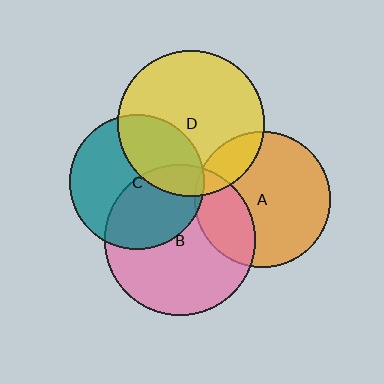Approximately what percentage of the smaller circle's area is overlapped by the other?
Approximately 5%.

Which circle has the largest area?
Circle B (pink).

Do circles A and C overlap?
Yes.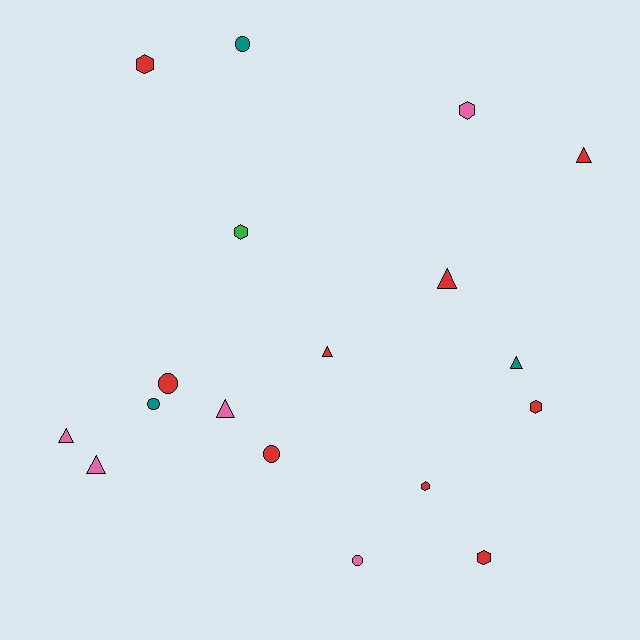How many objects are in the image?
There are 18 objects.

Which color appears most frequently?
Red, with 9 objects.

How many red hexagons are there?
There are 4 red hexagons.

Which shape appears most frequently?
Triangle, with 7 objects.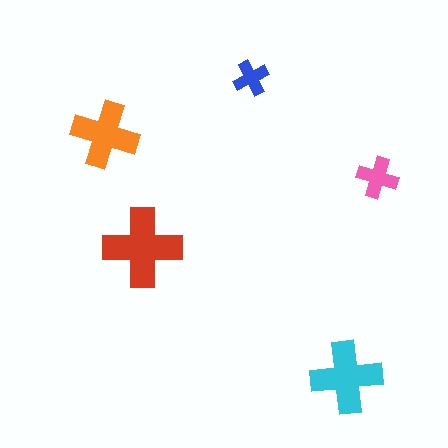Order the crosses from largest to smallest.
the red one, the cyan one, the orange one, the pink one, the blue one.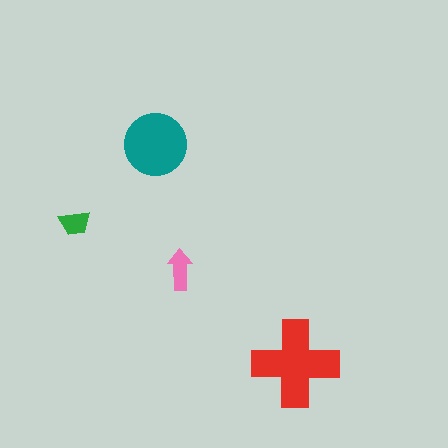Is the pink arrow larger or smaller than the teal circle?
Smaller.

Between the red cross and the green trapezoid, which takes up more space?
The red cross.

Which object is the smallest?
The green trapezoid.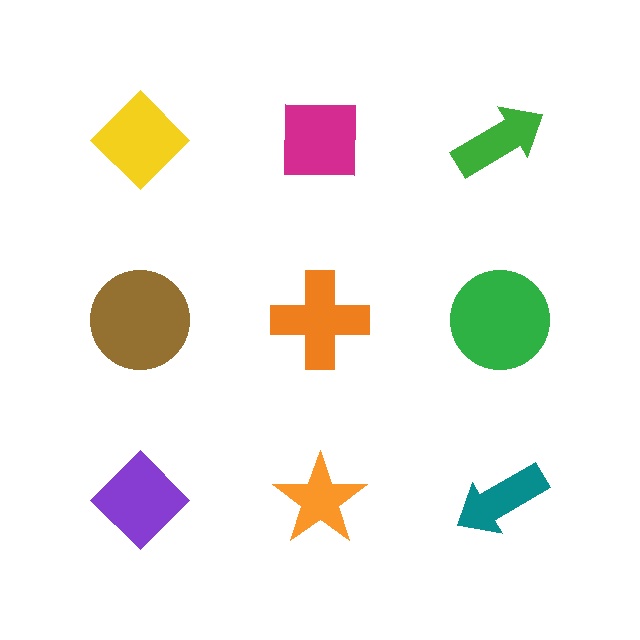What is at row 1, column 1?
A yellow diamond.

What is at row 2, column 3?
A green circle.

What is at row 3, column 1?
A purple diamond.